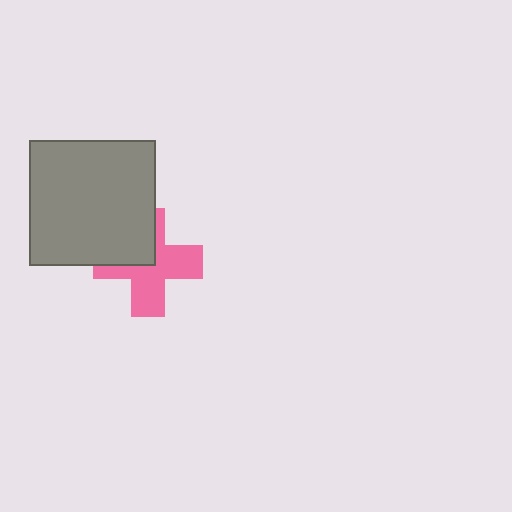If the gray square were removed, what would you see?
You would see the complete pink cross.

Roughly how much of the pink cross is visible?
Most of it is visible (roughly 66%).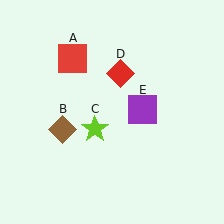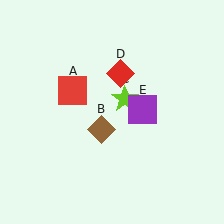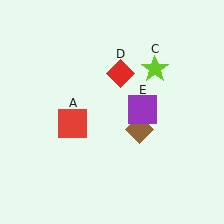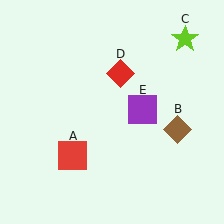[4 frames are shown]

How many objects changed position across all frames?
3 objects changed position: red square (object A), brown diamond (object B), lime star (object C).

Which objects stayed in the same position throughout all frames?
Red diamond (object D) and purple square (object E) remained stationary.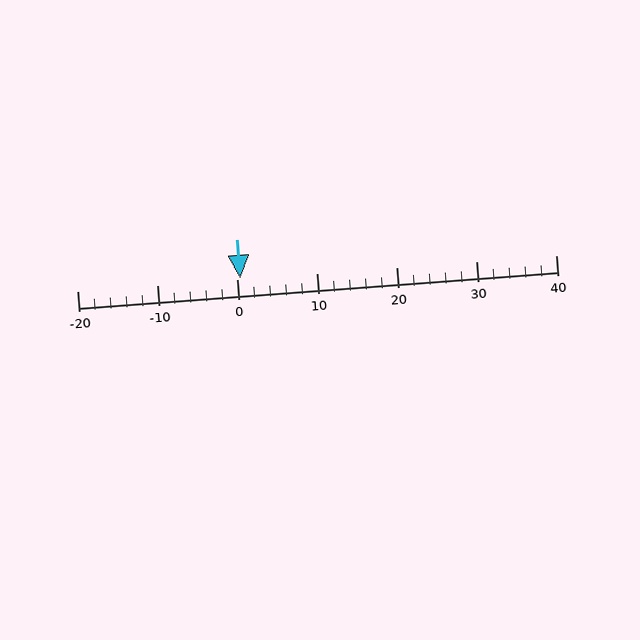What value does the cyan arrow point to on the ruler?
The cyan arrow points to approximately 0.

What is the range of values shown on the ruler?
The ruler shows values from -20 to 40.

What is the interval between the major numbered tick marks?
The major tick marks are spaced 10 units apart.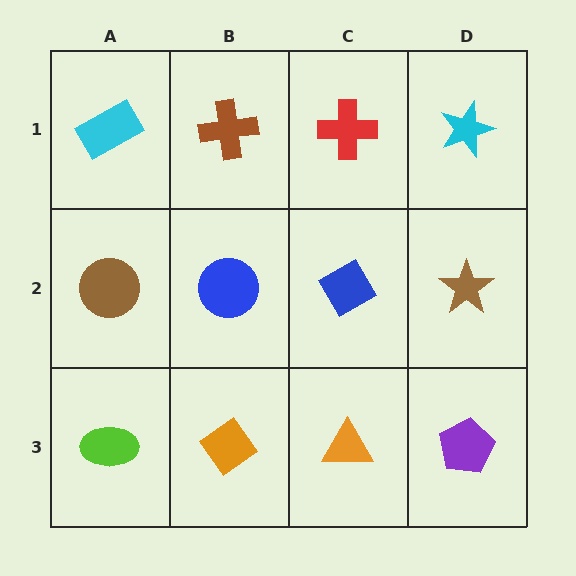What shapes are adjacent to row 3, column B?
A blue circle (row 2, column B), a lime ellipse (row 3, column A), an orange triangle (row 3, column C).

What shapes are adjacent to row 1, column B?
A blue circle (row 2, column B), a cyan rectangle (row 1, column A), a red cross (row 1, column C).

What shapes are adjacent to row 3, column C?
A blue diamond (row 2, column C), an orange diamond (row 3, column B), a purple pentagon (row 3, column D).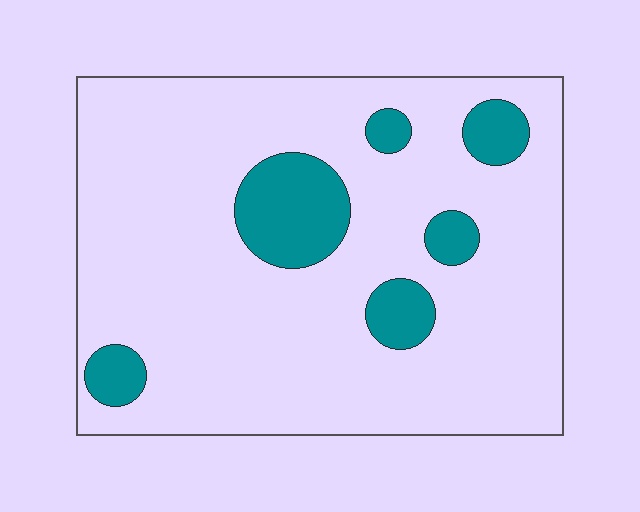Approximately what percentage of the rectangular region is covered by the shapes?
Approximately 15%.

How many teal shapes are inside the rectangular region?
6.